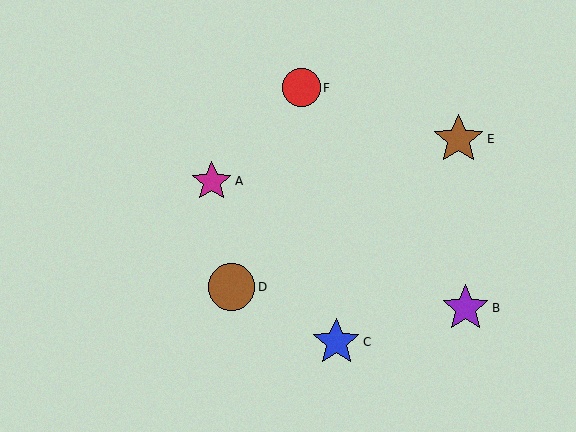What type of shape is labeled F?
Shape F is a red circle.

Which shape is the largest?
The brown star (labeled E) is the largest.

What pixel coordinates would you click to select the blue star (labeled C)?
Click at (336, 342) to select the blue star C.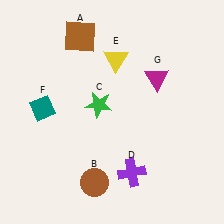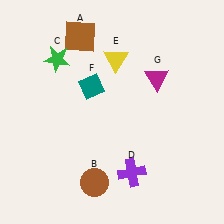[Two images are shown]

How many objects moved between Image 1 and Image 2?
2 objects moved between the two images.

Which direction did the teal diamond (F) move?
The teal diamond (F) moved right.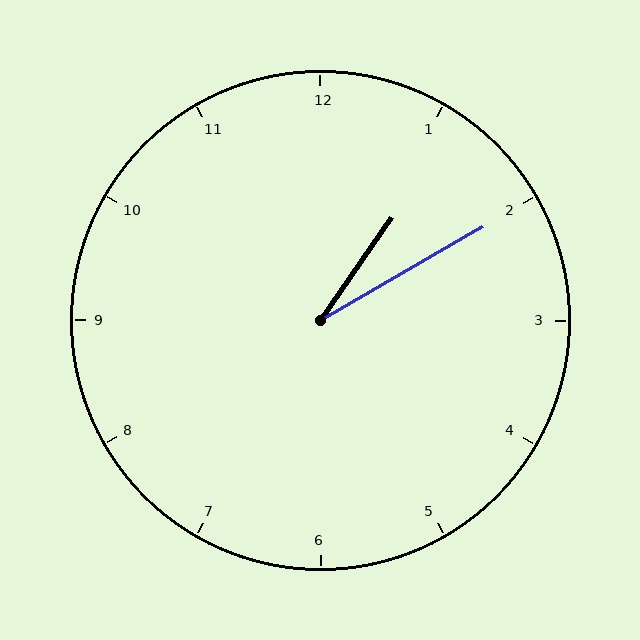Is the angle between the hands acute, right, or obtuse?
It is acute.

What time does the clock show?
1:10.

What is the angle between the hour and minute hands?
Approximately 25 degrees.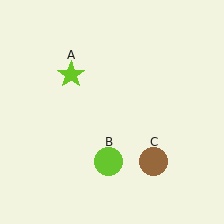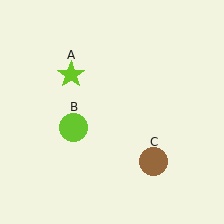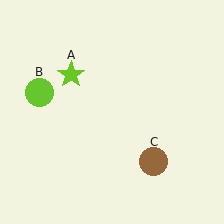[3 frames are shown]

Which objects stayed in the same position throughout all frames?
Lime star (object A) and brown circle (object C) remained stationary.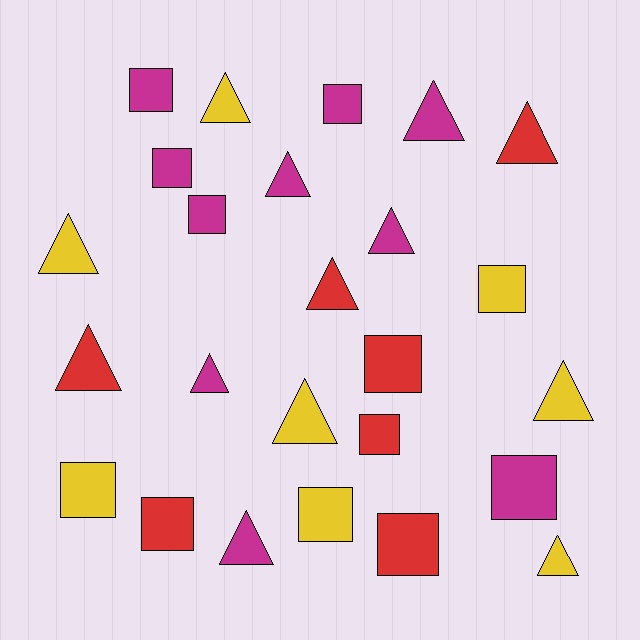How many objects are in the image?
There are 25 objects.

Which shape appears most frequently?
Triangle, with 13 objects.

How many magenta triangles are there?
There are 5 magenta triangles.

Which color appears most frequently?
Magenta, with 10 objects.